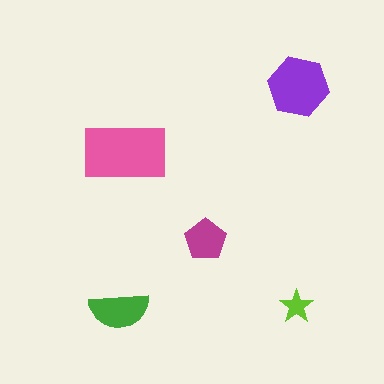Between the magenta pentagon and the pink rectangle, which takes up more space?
The pink rectangle.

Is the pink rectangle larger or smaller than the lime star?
Larger.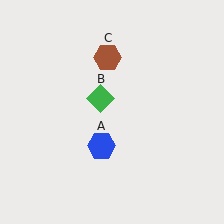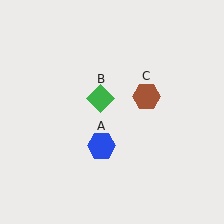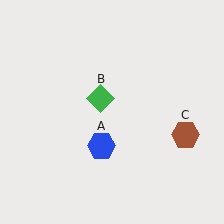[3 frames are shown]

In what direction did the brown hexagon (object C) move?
The brown hexagon (object C) moved down and to the right.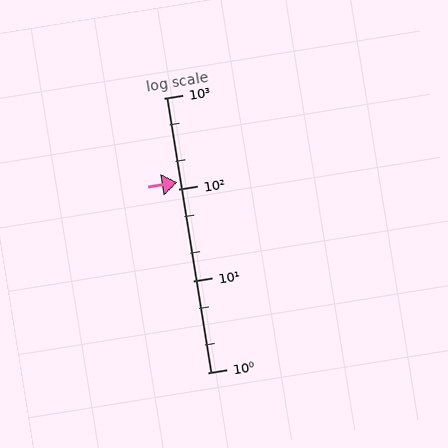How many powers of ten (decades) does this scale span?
The scale spans 3 decades, from 1 to 1000.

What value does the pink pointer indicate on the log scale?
The pointer indicates approximately 120.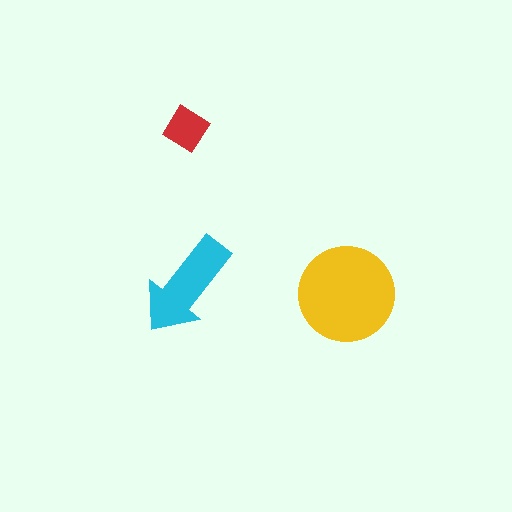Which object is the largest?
The yellow circle.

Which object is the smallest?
The red diamond.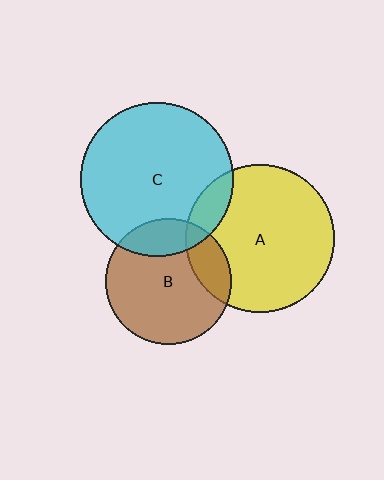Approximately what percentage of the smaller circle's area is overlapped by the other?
Approximately 10%.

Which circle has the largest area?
Circle C (cyan).